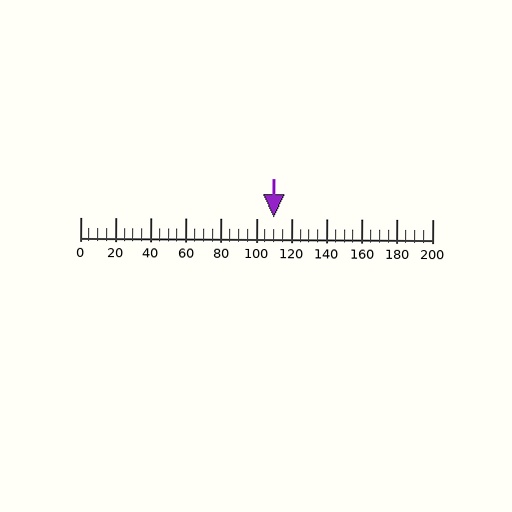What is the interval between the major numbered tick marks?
The major tick marks are spaced 20 units apart.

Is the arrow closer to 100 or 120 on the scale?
The arrow is closer to 120.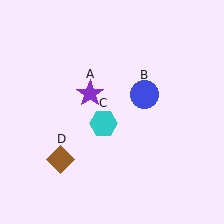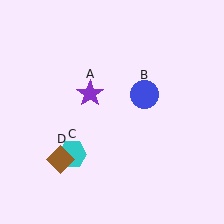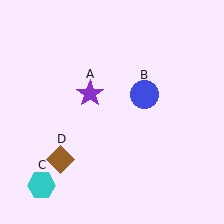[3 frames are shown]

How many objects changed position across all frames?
1 object changed position: cyan hexagon (object C).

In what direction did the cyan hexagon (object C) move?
The cyan hexagon (object C) moved down and to the left.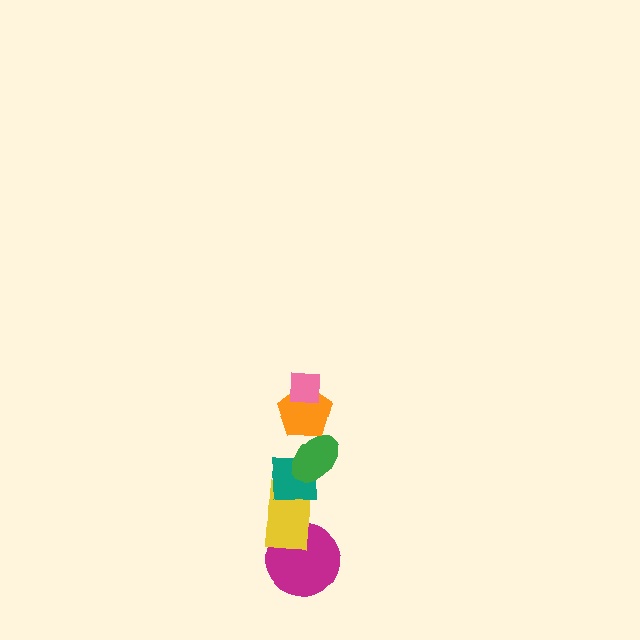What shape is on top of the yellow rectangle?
The teal square is on top of the yellow rectangle.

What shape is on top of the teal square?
The green ellipse is on top of the teal square.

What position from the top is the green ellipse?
The green ellipse is 3rd from the top.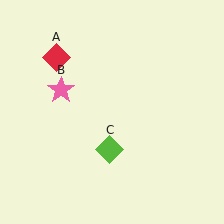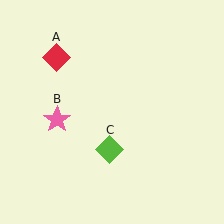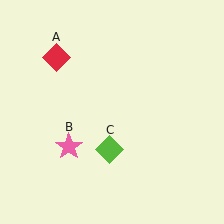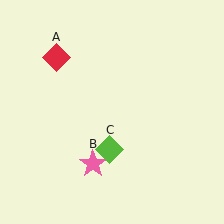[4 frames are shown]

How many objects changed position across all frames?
1 object changed position: pink star (object B).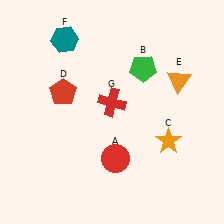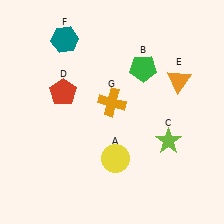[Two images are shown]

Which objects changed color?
A changed from red to yellow. C changed from orange to lime. G changed from red to orange.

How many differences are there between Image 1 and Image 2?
There are 3 differences between the two images.